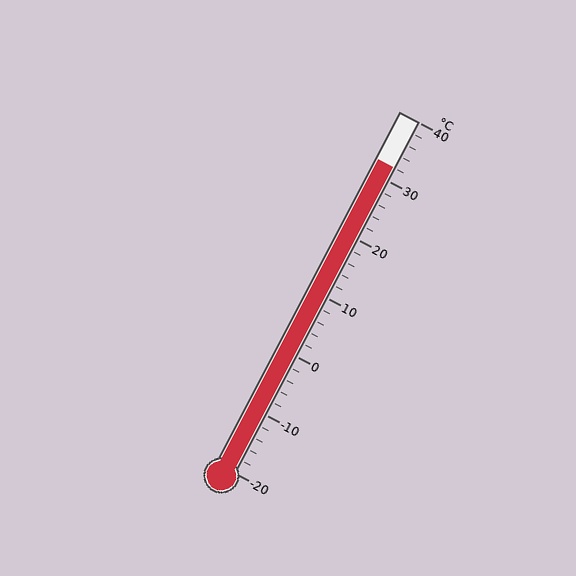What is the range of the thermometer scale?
The thermometer scale ranges from -20°C to 40°C.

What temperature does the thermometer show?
The thermometer shows approximately 32°C.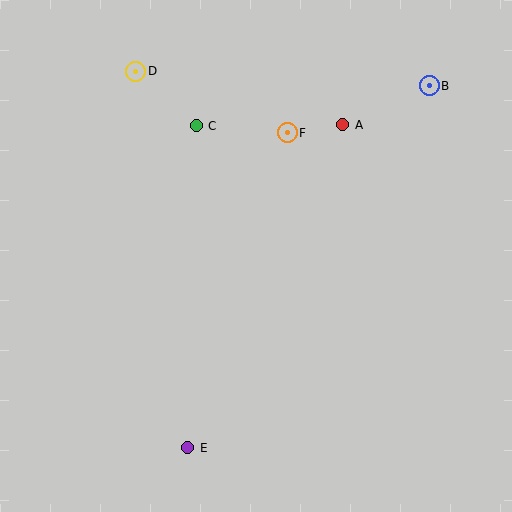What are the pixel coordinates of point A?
Point A is at (343, 125).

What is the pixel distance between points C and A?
The distance between C and A is 147 pixels.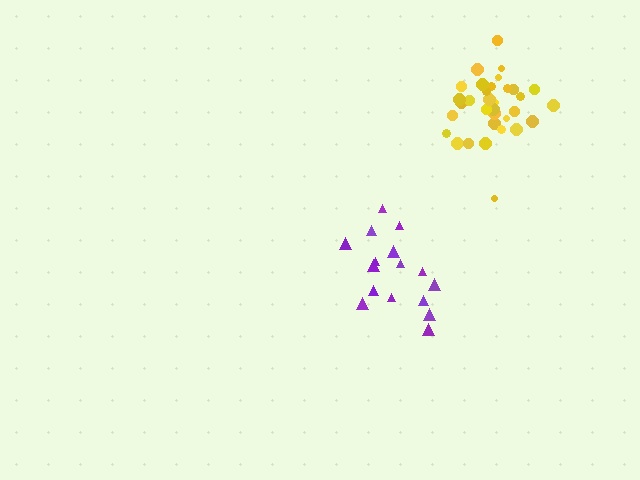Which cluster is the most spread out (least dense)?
Purple.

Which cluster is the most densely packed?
Yellow.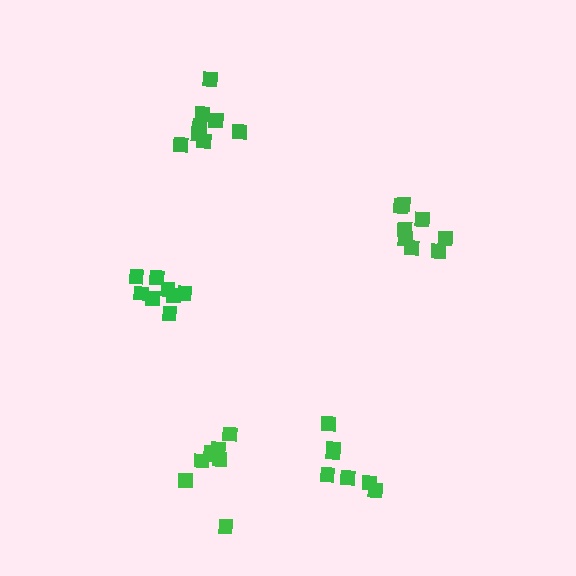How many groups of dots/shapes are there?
There are 5 groups.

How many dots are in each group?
Group 1: 8 dots, Group 2: 9 dots, Group 3: 8 dots, Group 4: 8 dots, Group 5: 7 dots (40 total).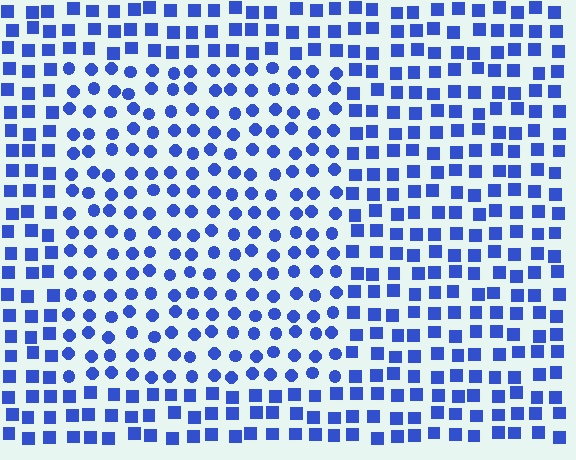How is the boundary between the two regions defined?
The boundary is defined by a change in element shape: circles inside vs. squares outside. All elements share the same color and spacing.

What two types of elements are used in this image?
The image uses circles inside the rectangle region and squares outside it.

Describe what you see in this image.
The image is filled with small blue elements arranged in a uniform grid. A rectangle-shaped region contains circles, while the surrounding area contains squares. The boundary is defined purely by the change in element shape.